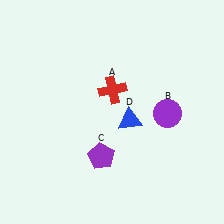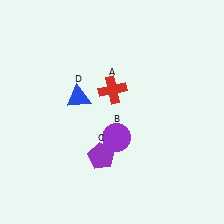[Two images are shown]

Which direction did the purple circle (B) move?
The purple circle (B) moved left.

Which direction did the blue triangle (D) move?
The blue triangle (D) moved left.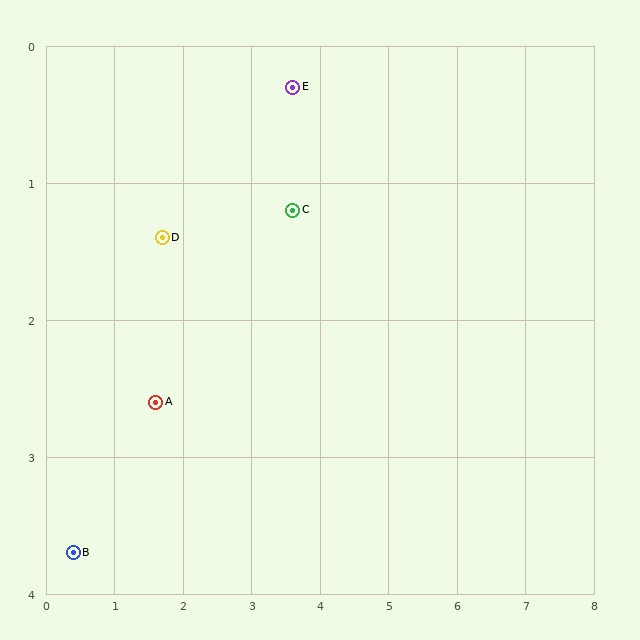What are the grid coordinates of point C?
Point C is at approximately (3.6, 1.2).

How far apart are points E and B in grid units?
Points E and B are about 4.7 grid units apart.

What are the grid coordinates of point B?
Point B is at approximately (0.4, 3.7).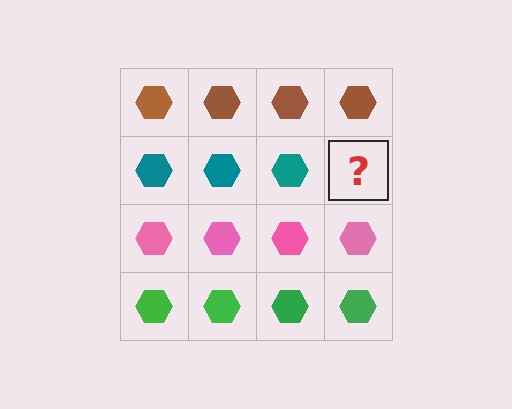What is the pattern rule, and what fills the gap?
The rule is that each row has a consistent color. The gap should be filled with a teal hexagon.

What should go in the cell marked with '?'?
The missing cell should contain a teal hexagon.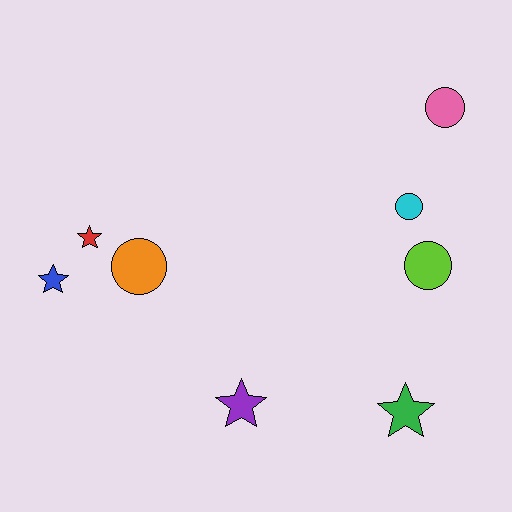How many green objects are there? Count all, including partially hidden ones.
There is 1 green object.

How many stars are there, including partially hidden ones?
There are 4 stars.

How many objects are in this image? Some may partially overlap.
There are 8 objects.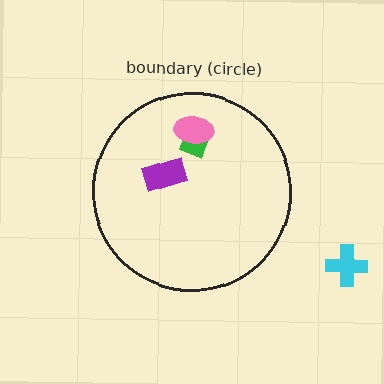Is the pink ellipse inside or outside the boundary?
Inside.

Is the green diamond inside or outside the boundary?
Inside.